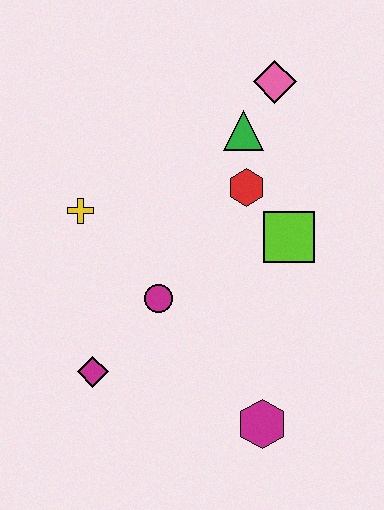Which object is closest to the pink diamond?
The green triangle is closest to the pink diamond.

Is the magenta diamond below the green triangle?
Yes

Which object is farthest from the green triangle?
The magenta hexagon is farthest from the green triangle.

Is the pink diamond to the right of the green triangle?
Yes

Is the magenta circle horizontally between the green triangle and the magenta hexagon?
No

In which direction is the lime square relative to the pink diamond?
The lime square is below the pink diamond.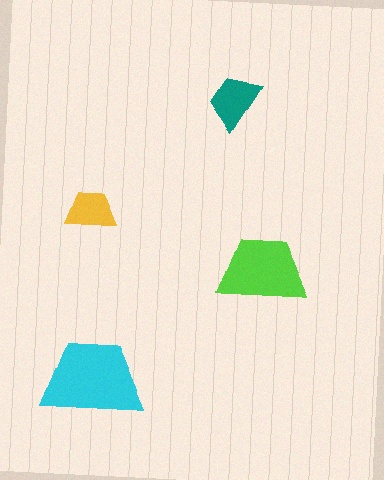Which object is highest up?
The teal trapezoid is topmost.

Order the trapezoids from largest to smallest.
the cyan one, the lime one, the teal one, the yellow one.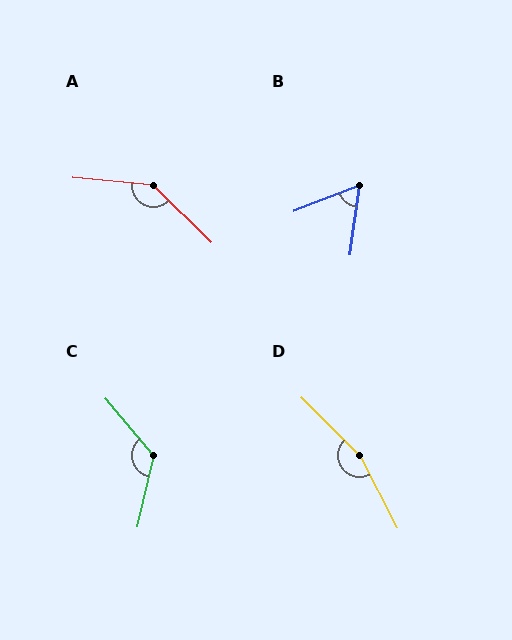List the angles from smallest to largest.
B (61°), C (127°), A (141°), D (162°).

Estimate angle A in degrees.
Approximately 141 degrees.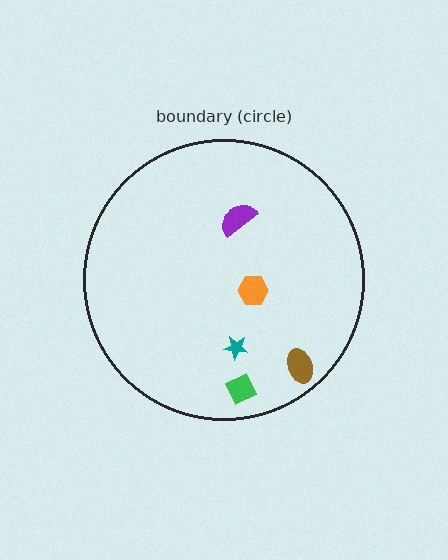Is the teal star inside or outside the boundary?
Inside.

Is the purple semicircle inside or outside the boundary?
Inside.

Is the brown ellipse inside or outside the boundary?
Inside.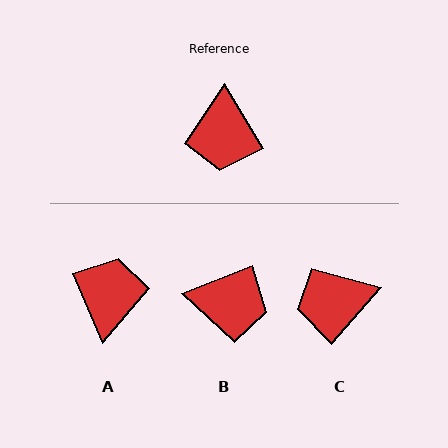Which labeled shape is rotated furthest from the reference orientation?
A, about 172 degrees away.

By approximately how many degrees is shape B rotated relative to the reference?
Approximately 80 degrees counter-clockwise.